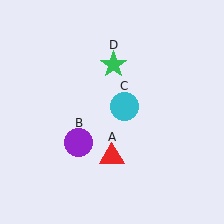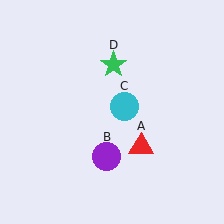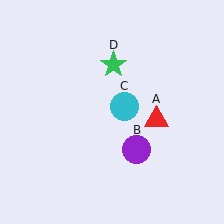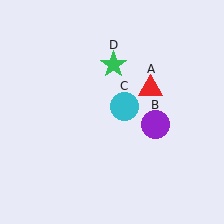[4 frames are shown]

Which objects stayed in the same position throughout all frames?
Cyan circle (object C) and green star (object D) remained stationary.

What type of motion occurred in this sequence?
The red triangle (object A), purple circle (object B) rotated counterclockwise around the center of the scene.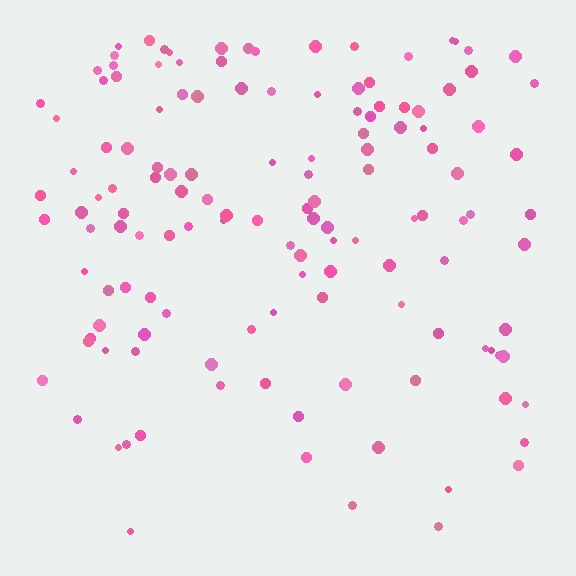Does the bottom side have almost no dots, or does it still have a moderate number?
Still a moderate number, just noticeably fewer than the top.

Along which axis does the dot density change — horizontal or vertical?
Vertical.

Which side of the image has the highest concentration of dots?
The top.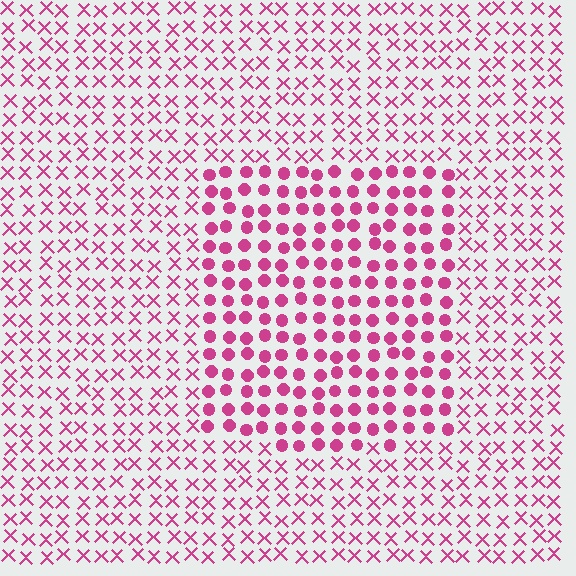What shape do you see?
I see a rectangle.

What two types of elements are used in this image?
The image uses circles inside the rectangle region and X marks outside it.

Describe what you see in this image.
The image is filled with small magenta elements arranged in a uniform grid. A rectangle-shaped region contains circles, while the surrounding area contains X marks. The boundary is defined purely by the change in element shape.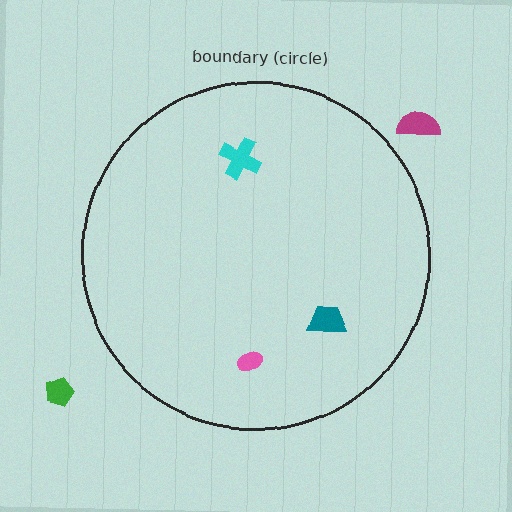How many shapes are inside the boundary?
3 inside, 2 outside.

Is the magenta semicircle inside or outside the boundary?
Outside.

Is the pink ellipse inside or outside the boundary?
Inside.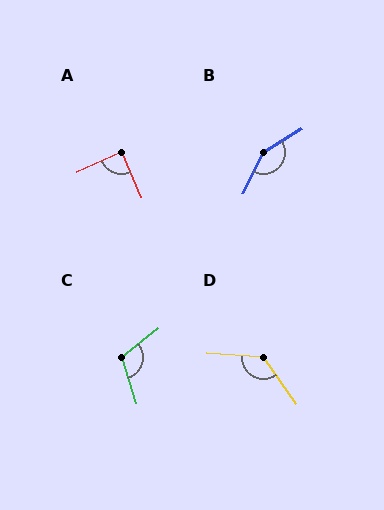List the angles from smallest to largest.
A (89°), C (110°), D (130°), B (149°).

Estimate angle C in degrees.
Approximately 110 degrees.